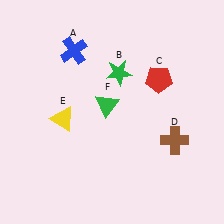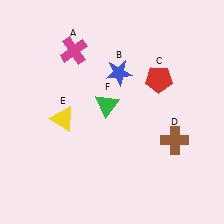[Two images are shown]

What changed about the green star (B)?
In Image 1, B is green. In Image 2, it changed to blue.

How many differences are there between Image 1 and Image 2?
There are 2 differences between the two images.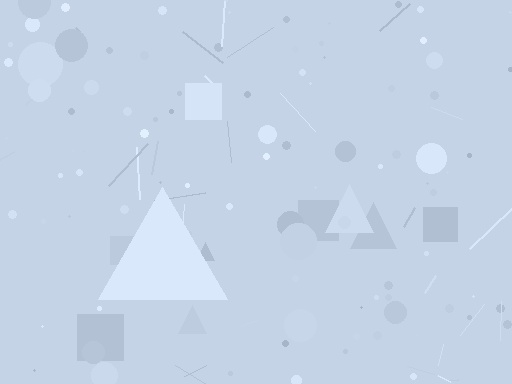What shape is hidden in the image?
A triangle is hidden in the image.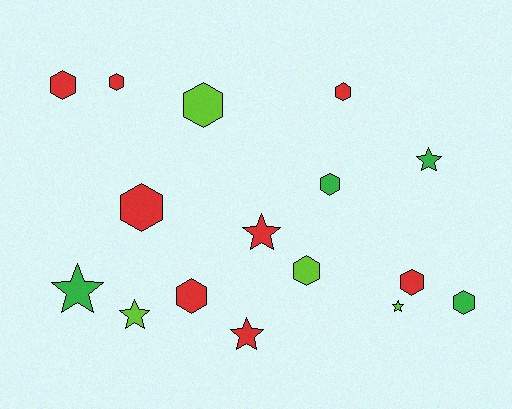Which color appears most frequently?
Red, with 8 objects.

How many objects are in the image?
There are 16 objects.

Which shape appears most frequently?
Hexagon, with 10 objects.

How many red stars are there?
There are 2 red stars.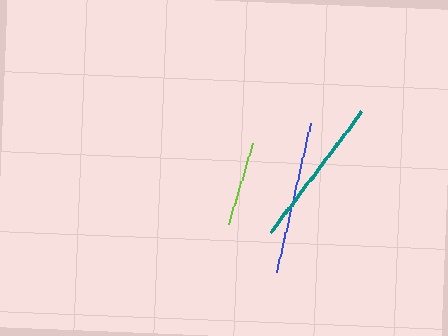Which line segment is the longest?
The blue line is the longest at approximately 153 pixels.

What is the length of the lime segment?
The lime segment is approximately 85 pixels long.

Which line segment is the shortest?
The lime line is the shortest at approximately 85 pixels.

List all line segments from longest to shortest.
From longest to shortest: blue, teal, lime.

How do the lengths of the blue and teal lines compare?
The blue and teal lines are approximately the same length.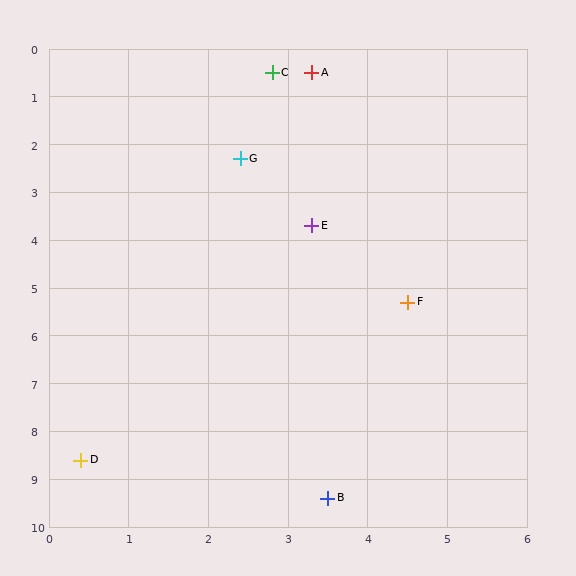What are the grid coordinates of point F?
Point F is at approximately (4.5, 5.3).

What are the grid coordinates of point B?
Point B is at approximately (3.5, 9.4).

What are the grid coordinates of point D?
Point D is at approximately (0.4, 8.6).